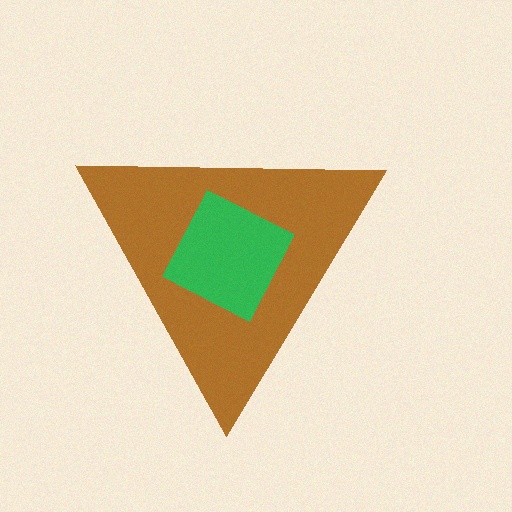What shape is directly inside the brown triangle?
The green square.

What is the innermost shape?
The green square.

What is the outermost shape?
The brown triangle.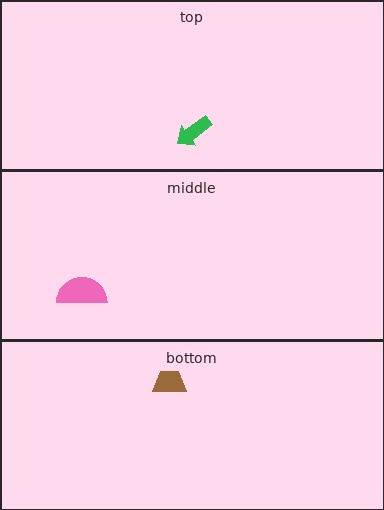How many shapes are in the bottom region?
1.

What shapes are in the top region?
The green arrow.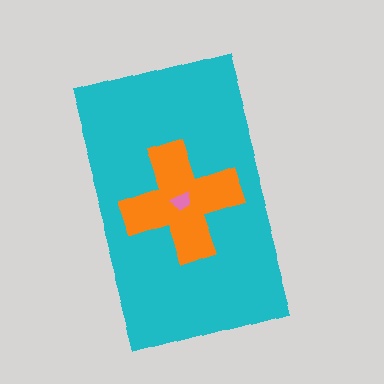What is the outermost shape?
The cyan rectangle.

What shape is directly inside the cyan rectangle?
The orange cross.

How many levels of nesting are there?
3.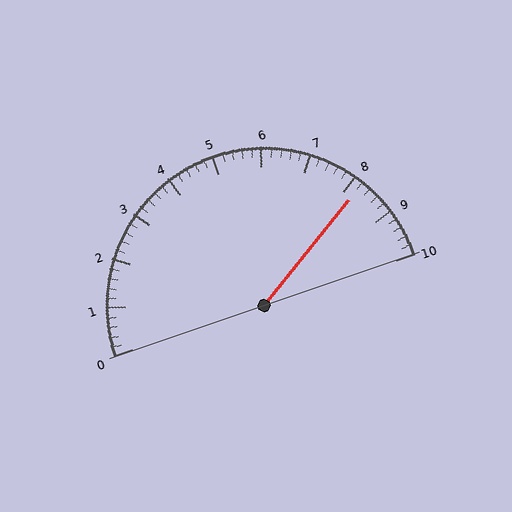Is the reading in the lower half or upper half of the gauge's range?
The reading is in the upper half of the range (0 to 10).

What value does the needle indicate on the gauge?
The needle indicates approximately 8.2.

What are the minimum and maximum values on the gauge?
The gauge ranges from 0 to 10.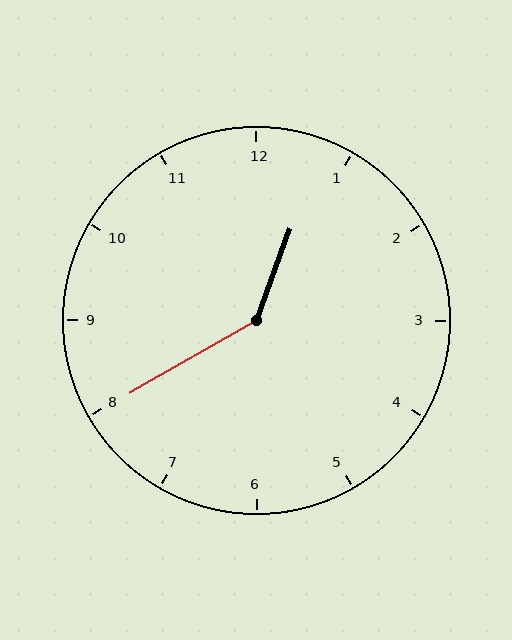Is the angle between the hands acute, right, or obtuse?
It is obtuse.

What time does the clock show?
12:40.